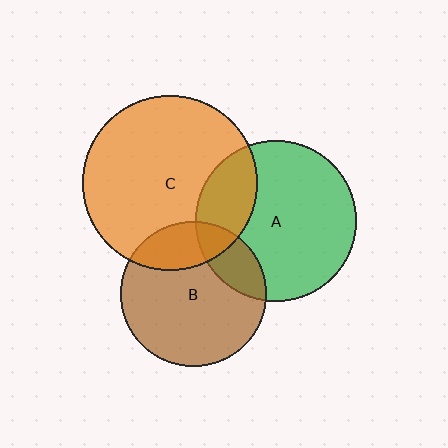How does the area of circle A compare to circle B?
Approximately 1.2 times.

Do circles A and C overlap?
Yes.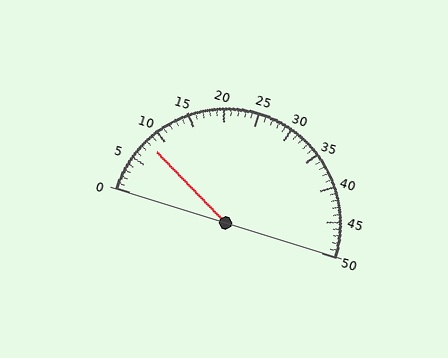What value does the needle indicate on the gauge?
The needle indicates approximately 8.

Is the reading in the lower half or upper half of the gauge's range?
The reading is in the lower half of the range (0 to 50).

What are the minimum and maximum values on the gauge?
The gauge ranges from 0 to 50.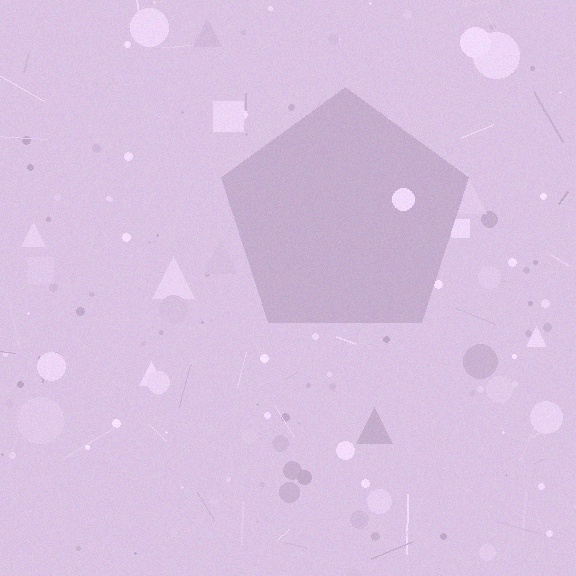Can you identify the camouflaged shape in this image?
The camouflaged shape is a pentagon.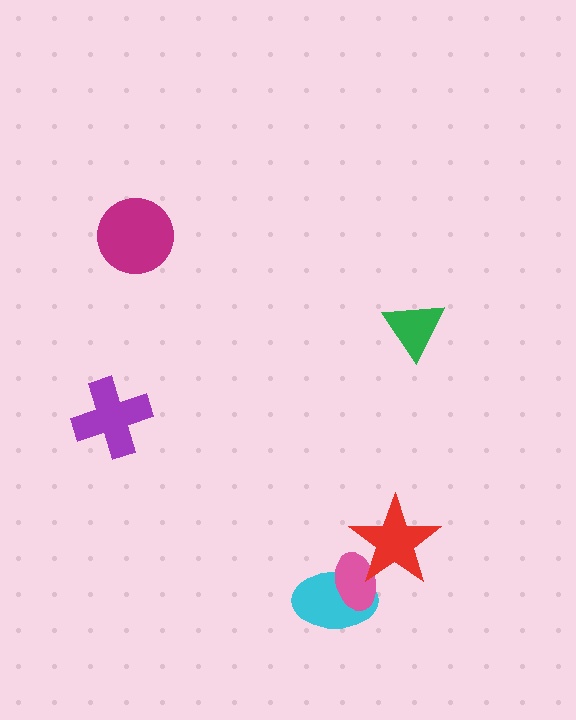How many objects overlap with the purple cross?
0 objects overlap with the purple cross.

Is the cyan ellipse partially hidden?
Yes, it is partially covered by another shape.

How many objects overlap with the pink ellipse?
2 objects overlap with the pink ellipse.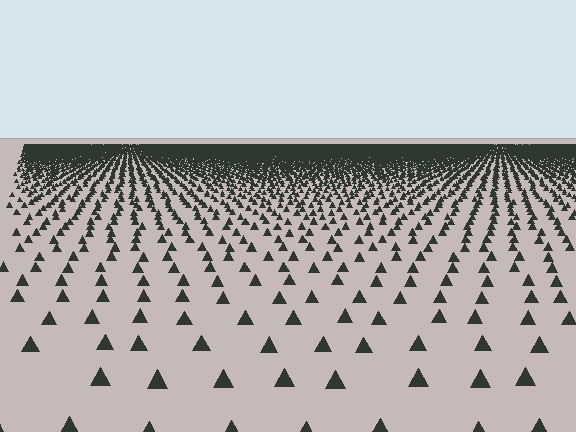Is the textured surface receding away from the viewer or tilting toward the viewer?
The surface is receding away from the viewer. Texture elements get smaller and denser toward the top.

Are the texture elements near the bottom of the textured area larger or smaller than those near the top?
Larger. Near the bottom, elements are closer to the viewer and appear at a bigger on-screen size.